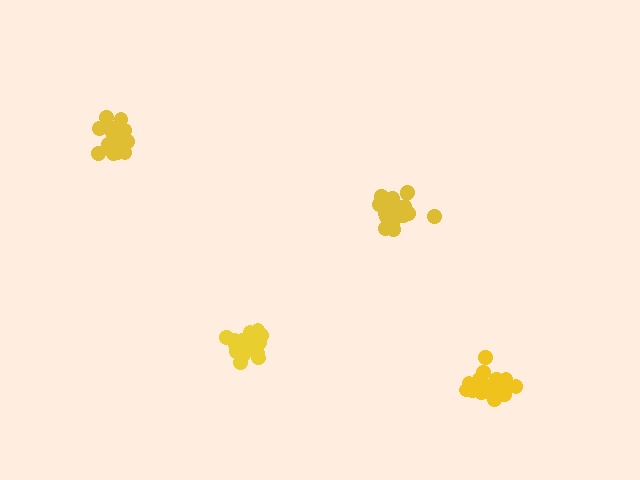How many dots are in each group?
Group 1: 18 dots, Group 2: 17 dots, Group 3: 19 dots, Group 4: 18 dots (72 total).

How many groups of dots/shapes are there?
There are 4 groups.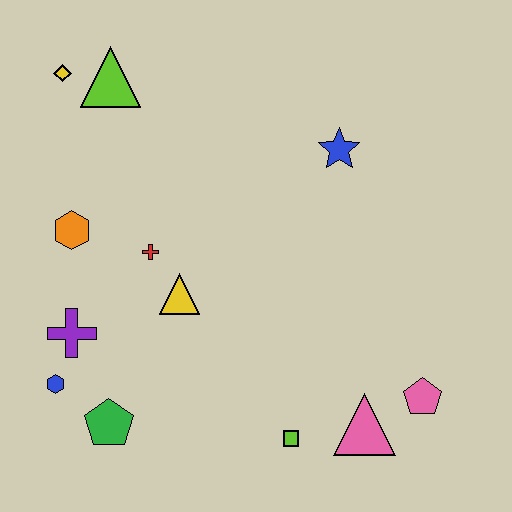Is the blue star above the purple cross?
Yes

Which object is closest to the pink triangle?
The pink pentagon is closest to the pink triangle.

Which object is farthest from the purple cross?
The pink pentagon is farthest from the purple cross.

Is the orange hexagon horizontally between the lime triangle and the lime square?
No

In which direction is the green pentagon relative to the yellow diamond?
The green pentagon is below the yellow diamond.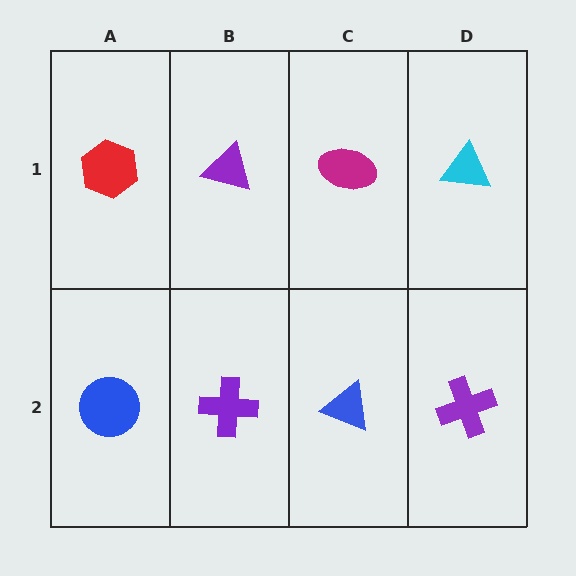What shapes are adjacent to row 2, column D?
A cyan triangle (row 1, column D), a blue triangle (row 2, column C).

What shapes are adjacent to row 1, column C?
A blue triangle (row 2, column C), a purple triangle (row 1, column B), a cyan triangle (row 1, column D).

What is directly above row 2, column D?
A cyan triangle.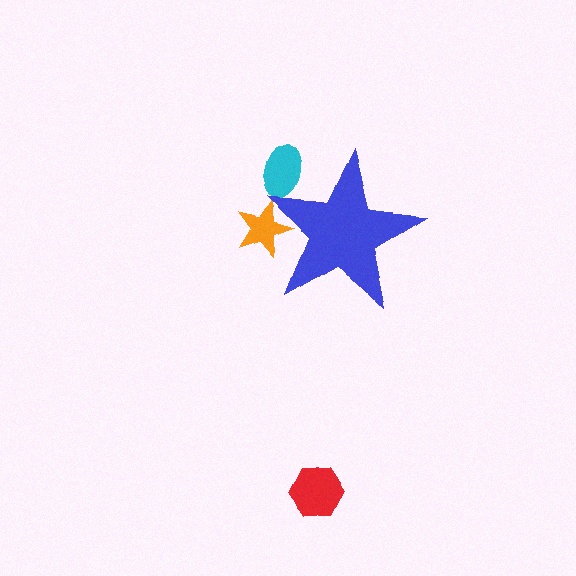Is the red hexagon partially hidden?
No, the red hexagon is fully visible.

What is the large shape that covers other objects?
A blue star.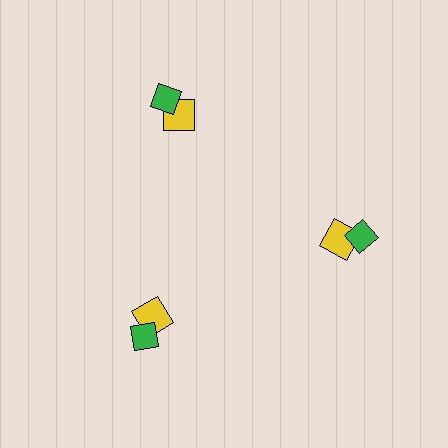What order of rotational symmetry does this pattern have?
This pattern has 3-fold rotational symmetry.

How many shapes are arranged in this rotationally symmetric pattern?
There are 6 shapes, arranged in 3 groups of 2.